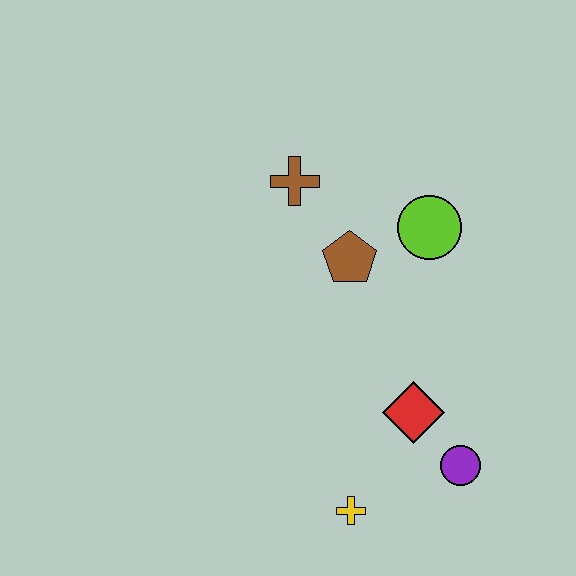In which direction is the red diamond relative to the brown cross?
The red diamond is below the brown cross.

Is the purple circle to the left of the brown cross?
No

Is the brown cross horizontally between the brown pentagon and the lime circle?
No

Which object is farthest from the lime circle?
The yellow cross is farthest from the lime circle.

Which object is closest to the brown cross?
The brown pentagon is closest to the brown cross.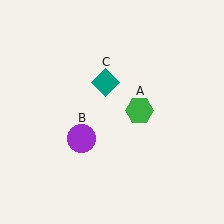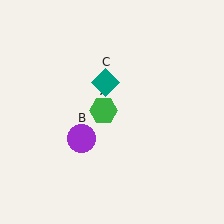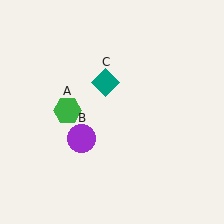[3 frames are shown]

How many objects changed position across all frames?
1 object changed position: green hexagon (object A).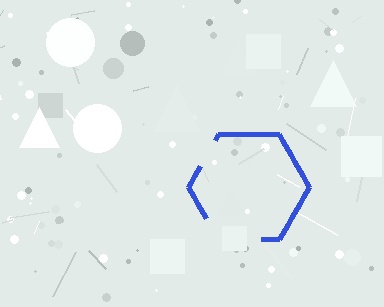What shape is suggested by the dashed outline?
The dashed outline suggests a hexagon.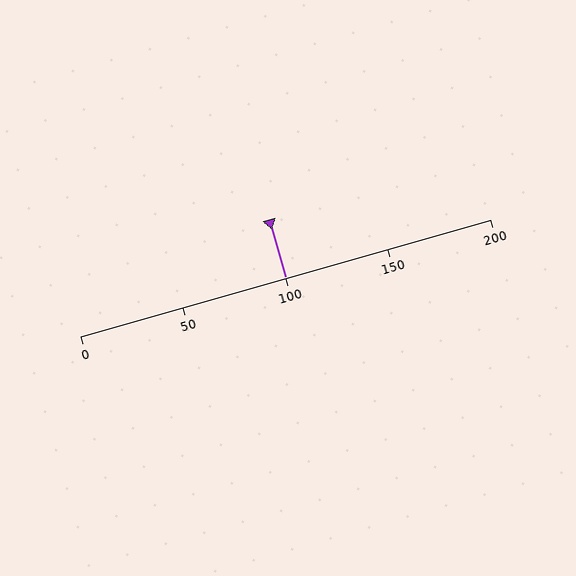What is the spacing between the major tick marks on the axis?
The major ticks are spaced 50 apart.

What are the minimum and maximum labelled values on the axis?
The axis runs from 0 to 200.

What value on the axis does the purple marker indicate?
The marker indicates approximately 100.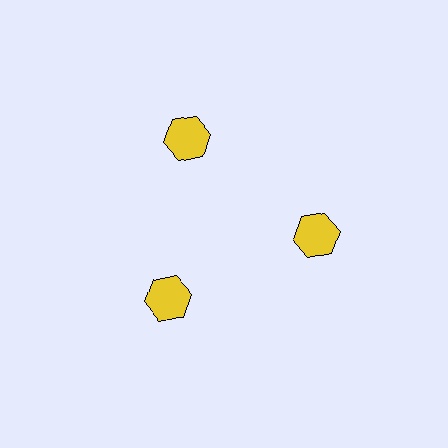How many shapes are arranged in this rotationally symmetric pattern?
There are 3 shapes, arranged in 3 groups of 1.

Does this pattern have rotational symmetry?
Yes, this pattern has 3-fold rotational symmetry. It looks the same after rotating 120 degrees around the center.